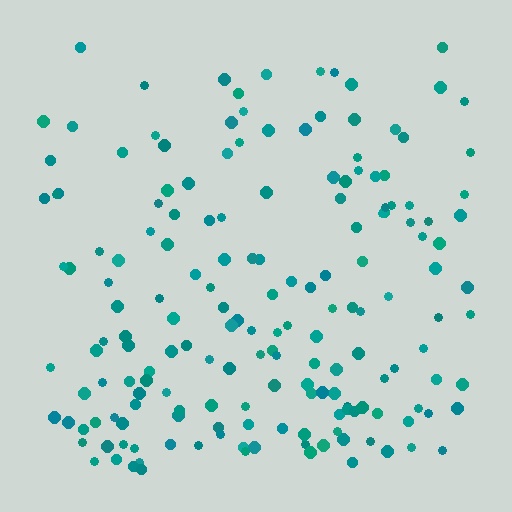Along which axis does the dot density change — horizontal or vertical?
Vertical.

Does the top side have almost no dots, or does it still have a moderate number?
Still a moderate number, just noticeably fewer than the bottom.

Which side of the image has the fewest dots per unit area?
The top.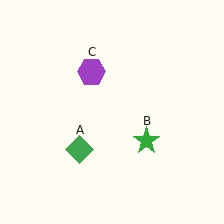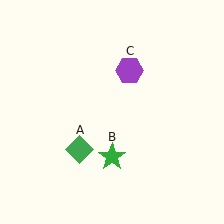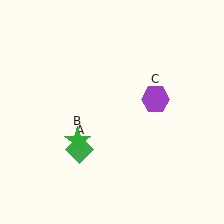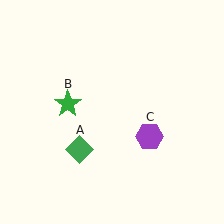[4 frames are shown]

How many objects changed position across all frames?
2 objects changed position: green star (object B), purple hexagon (object C).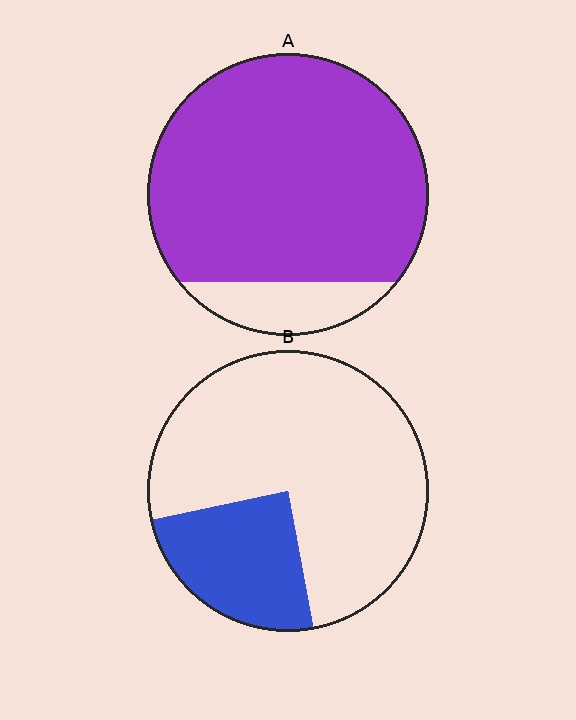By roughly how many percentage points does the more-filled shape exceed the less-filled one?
By roughly 60 percentage points (A over B).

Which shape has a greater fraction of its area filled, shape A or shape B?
Shape A.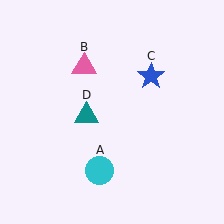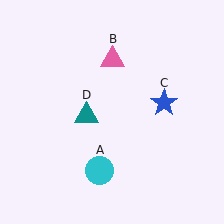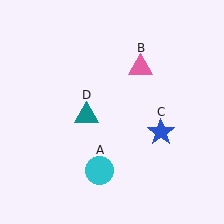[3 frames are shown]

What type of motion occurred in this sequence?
The pink triangle (object B), blue star (object C) rotated clockwise around the center of the scene.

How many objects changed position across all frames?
2 objects changed position: pink triangle (object B), blue star (object C).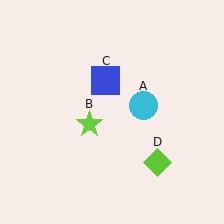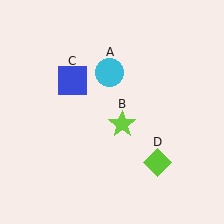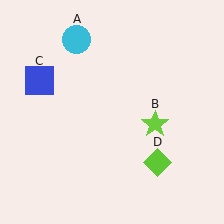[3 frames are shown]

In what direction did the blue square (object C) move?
The blue square (object C) moved left.